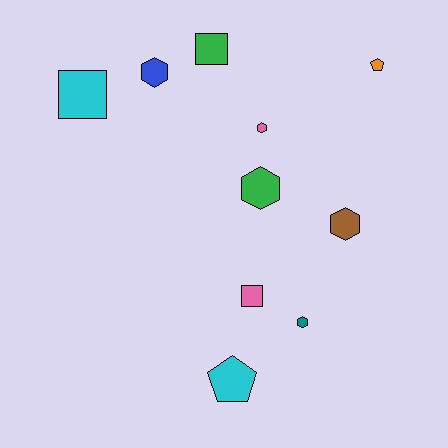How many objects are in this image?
There are 10 objects.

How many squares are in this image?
There are 3 squares.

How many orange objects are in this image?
There is 1 orange object.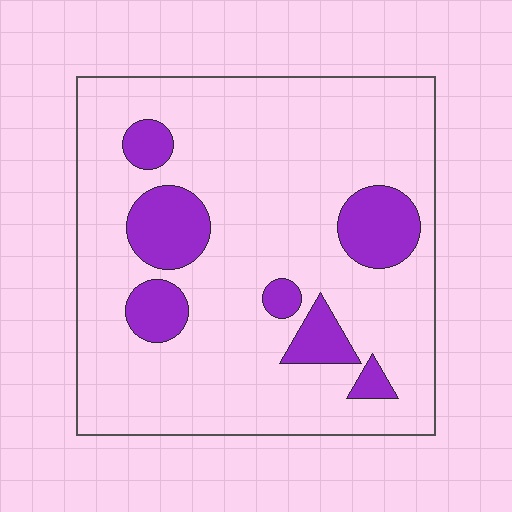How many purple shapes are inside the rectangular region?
7.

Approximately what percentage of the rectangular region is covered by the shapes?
Approximately 15%.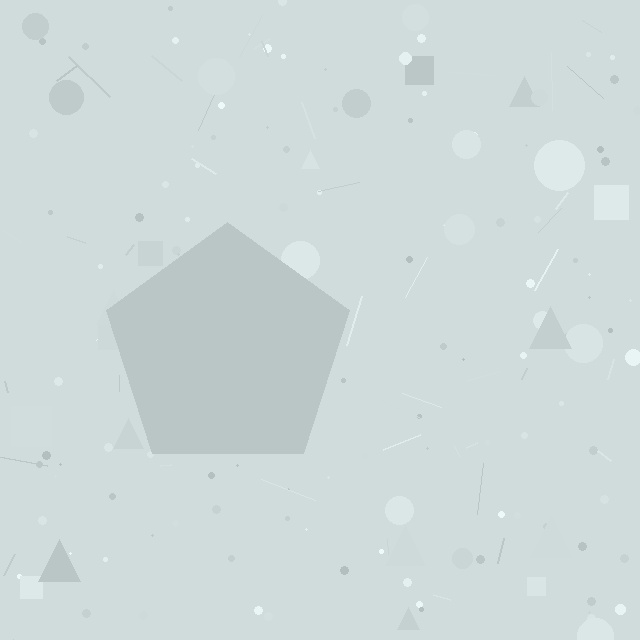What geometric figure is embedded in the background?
A pentagon is embedded in the background.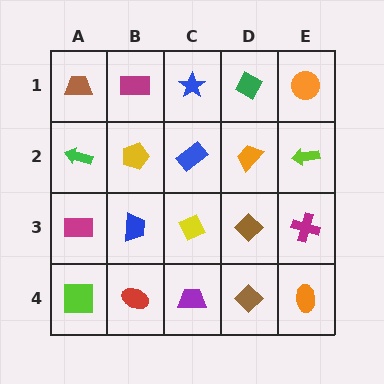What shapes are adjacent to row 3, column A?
A green arrow (row 2, column A), a lime square (row 4, column A), a blue trapezoid (row 3, column B).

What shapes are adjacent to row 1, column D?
An orange trapezoid (row 2, column D), a blue star (row 1, column C), an orange circle (row 1, column E).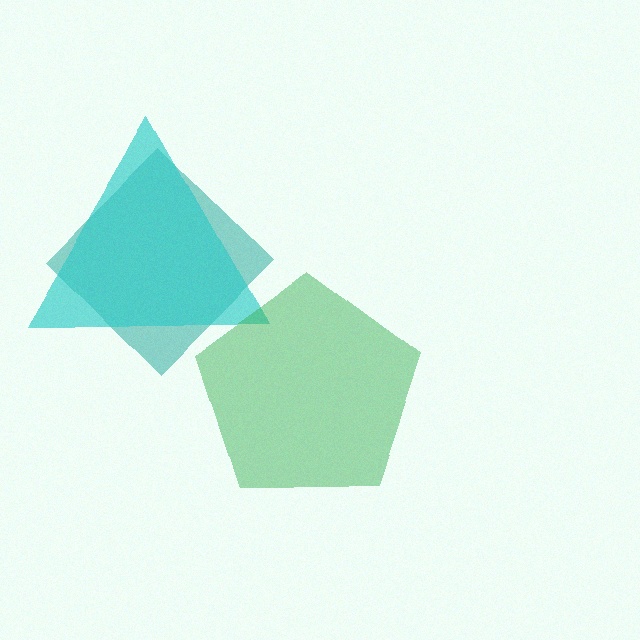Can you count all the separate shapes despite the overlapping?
Yes, there are 3 separate shapes.